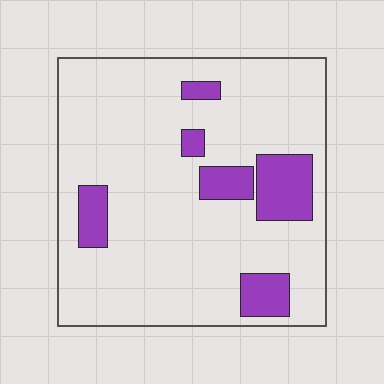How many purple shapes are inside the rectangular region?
6.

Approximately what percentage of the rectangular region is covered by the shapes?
Approximately 15%.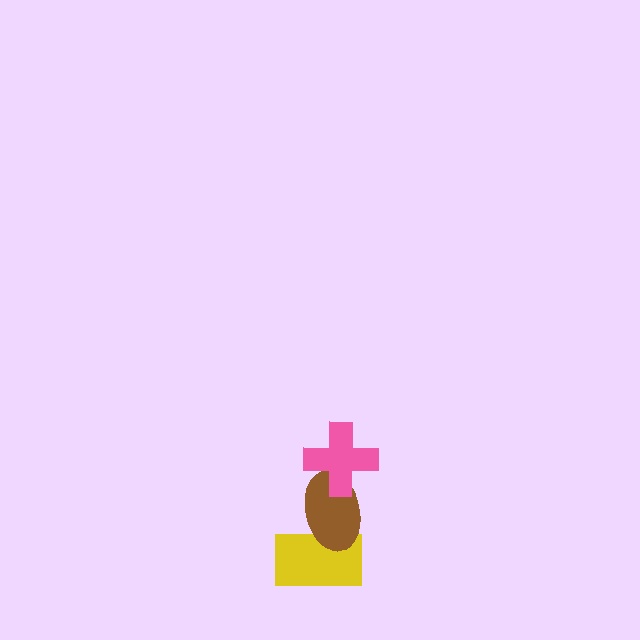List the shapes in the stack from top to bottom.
From top to bottom: the pink cross, the brown ellipse, the yellow rectangle.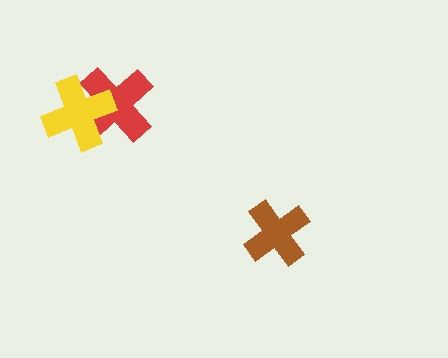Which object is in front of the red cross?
The yellow cross is in front of the red cross.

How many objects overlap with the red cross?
1 object overlaps with the red cross.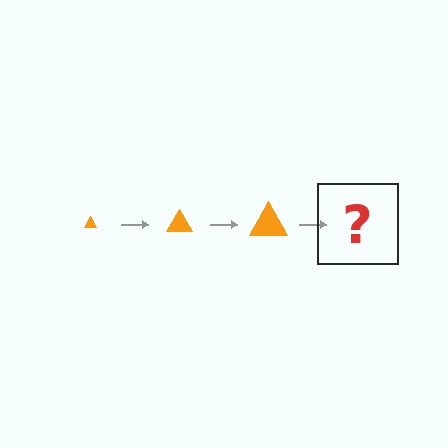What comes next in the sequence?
The next element should be an orange triangle, larger than the previous one.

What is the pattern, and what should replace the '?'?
The pattern is that the triangle gets progressively larger each step. The '?' should be an orange triangle, larger than the previous one.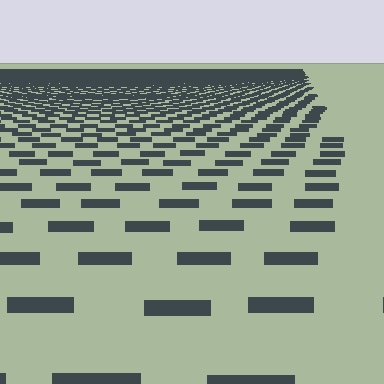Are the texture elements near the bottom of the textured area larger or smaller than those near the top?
Larger. Near the bottom, elements are closer to the viewer and appear at a bigger on-screen size.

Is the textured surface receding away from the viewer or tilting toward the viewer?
The surface is receding away from the viewer. Texture elements get smaller and denser toward the top.